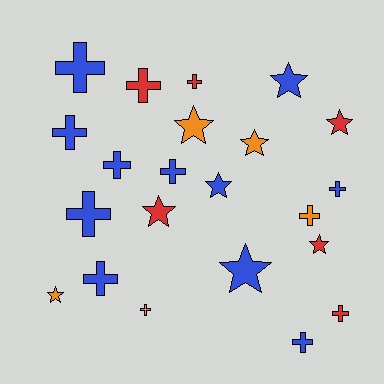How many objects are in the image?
There are 22 objects.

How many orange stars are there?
There are 3 orange stars.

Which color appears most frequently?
Blue, with 11 objects.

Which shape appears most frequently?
Cross, with 13 objects.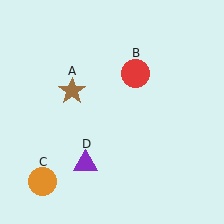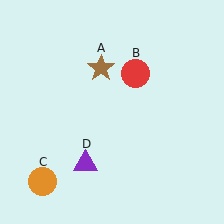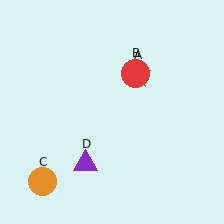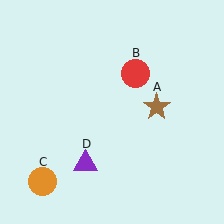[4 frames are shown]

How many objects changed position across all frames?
1 object changed position: brown star (object A).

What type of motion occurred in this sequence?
The brown star (object A) rotated clockwise around the center of the scene.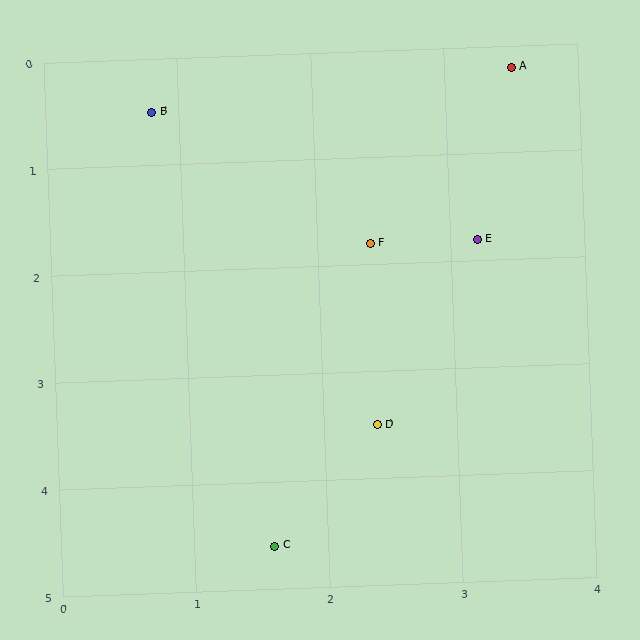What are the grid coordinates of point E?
Point E is at approximately (3.2, 1.8).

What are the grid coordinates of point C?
Point C is at approximately (1.6, 4.6).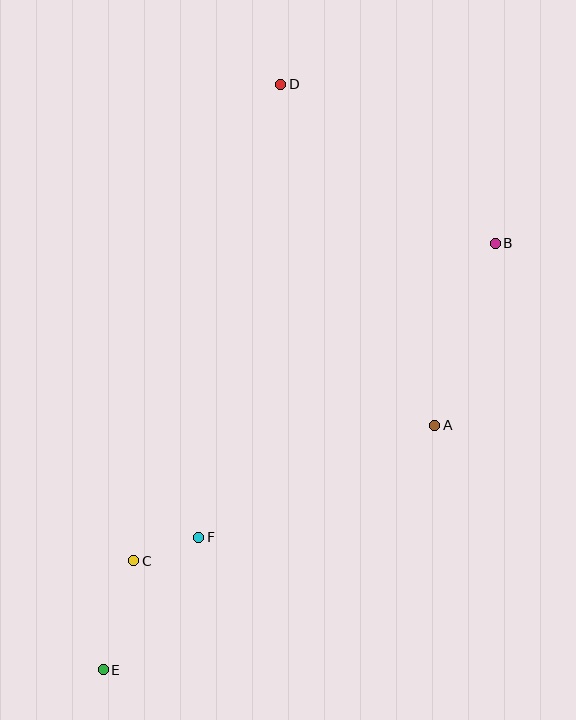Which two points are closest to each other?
Points C and F are closest to each other.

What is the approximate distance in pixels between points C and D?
The distance between C and D is approximately 499 pixels.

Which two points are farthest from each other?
Points D and E are farthest from each other.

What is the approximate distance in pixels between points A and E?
The distance between A and E is approximately 412 pixels.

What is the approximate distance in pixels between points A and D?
The distance between A and D is approximately 375 pixels.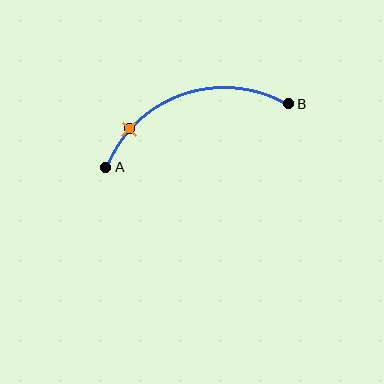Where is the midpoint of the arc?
The arc midpoint is the point on the curve farthest from the straight line joining A and B. It sits above that line.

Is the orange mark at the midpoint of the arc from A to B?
No. The orange mark lies on the arc but is closer to endpoint A. The arc midpoint would be at the point on the curve equidistant along the arc from both A and B.